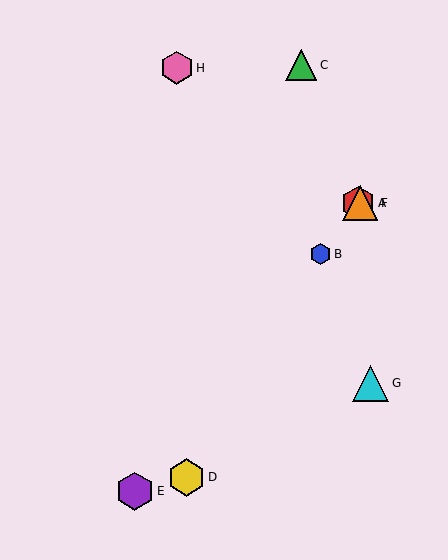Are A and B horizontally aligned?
No, A is at y≈203 and B is at y≈254.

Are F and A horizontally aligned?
Yes, both are at y≈203.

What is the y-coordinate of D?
Object D is at y≈477.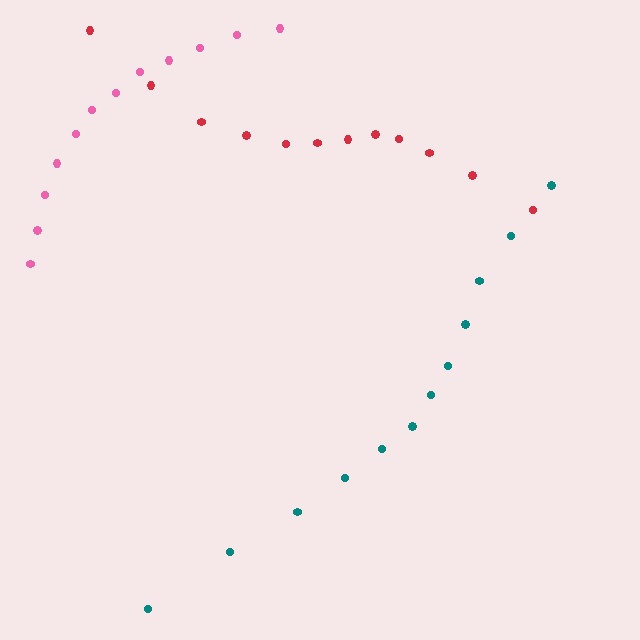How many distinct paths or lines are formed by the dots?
There are 3 distinct paths.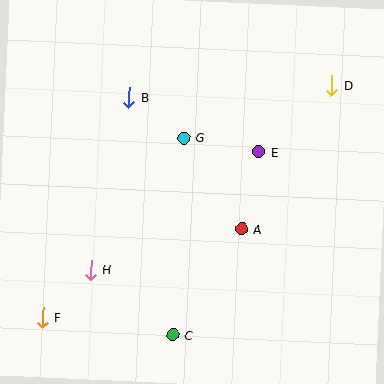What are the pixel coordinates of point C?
Point C is at (173, 335).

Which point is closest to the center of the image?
Point G at (183, 138) is closest to the center.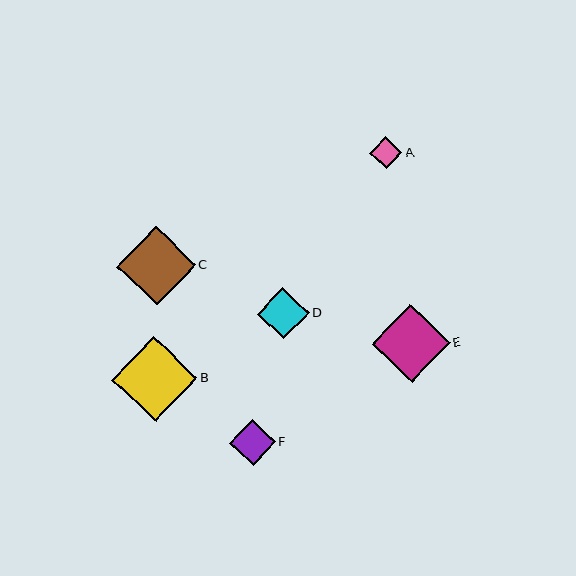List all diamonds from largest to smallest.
From largest to smallest: B, C, E, D, F, A.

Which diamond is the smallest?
Diamond A is the smallest with a size of approximately 32 pixels.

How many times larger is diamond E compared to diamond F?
Diamond E is approximately 1.7 times the size of diamond F.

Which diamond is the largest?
Diamond B is the largest with a size of approximately 85 pixels.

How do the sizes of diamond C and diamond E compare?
Diamond C and diamond E are approximately the same size.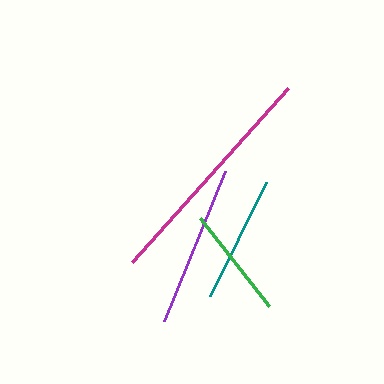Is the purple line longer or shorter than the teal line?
The purple line is longer than the teal line.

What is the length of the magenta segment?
The magenta segment is approximately 233 pixels long.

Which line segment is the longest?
The magenta line is the longest at approximately 233 pixels.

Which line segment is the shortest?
The green line is the shortest at approximately 111 pixels.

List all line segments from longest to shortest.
From longest to shortest: magenta, purple, teal, green.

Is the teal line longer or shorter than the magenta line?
The magenta line is longer than the teal line.